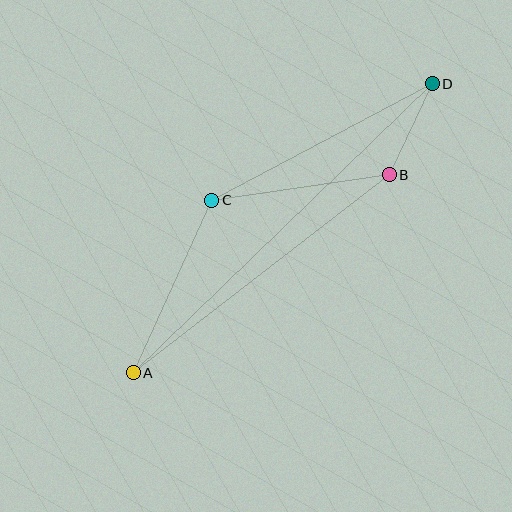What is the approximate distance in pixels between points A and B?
The distance between A and B is approximately 324 pixels.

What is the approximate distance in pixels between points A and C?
The distance between A and C is approximately 190 pixels.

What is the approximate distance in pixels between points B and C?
The distance between B and C is approximately 179 pixels.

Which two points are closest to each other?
Points B and D are closest to each other.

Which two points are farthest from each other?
Points A and D are farthest from each other.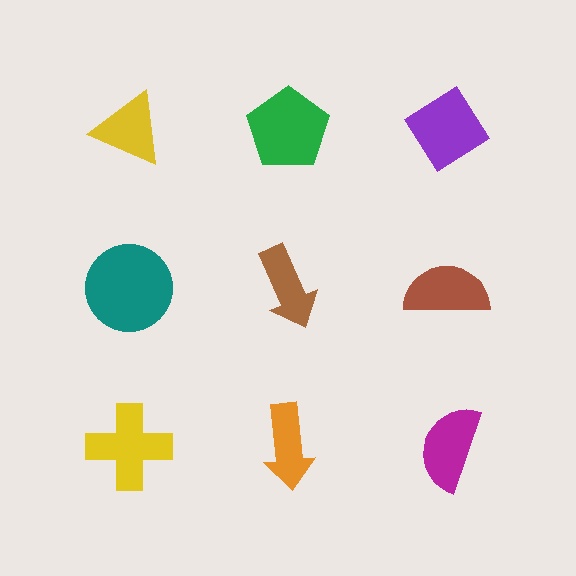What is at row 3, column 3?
A magenta semicircle.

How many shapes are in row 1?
3 shapes.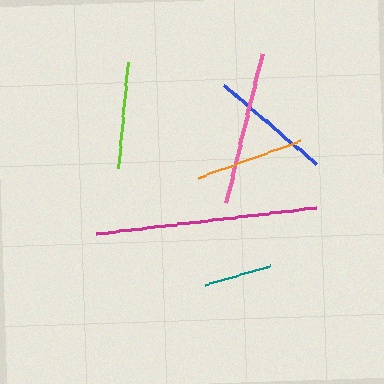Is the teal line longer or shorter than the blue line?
The blue line is longer than the teal line.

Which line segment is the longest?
The magenta line is the longest at approximately 221 pixels.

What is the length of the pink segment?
The pink segment is approximately 153 pixels long.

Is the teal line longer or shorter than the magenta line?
The magenta line is longer than the teal line.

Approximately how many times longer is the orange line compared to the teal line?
The orange line is approximately 1.6 times the length of the teal line.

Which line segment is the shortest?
The teal line is the shortest at approximately 68 pixels.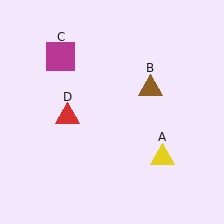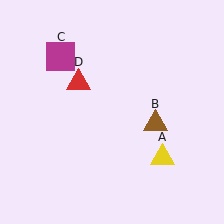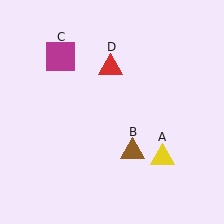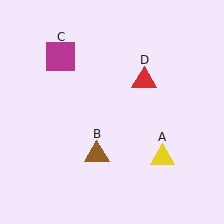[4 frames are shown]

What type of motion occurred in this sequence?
The brown triangle (object B), red triangle (object D) rotated clockwise around the center of the scene.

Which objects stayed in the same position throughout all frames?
Yellow triangle (object A) and magenta square (object C) remained stationary.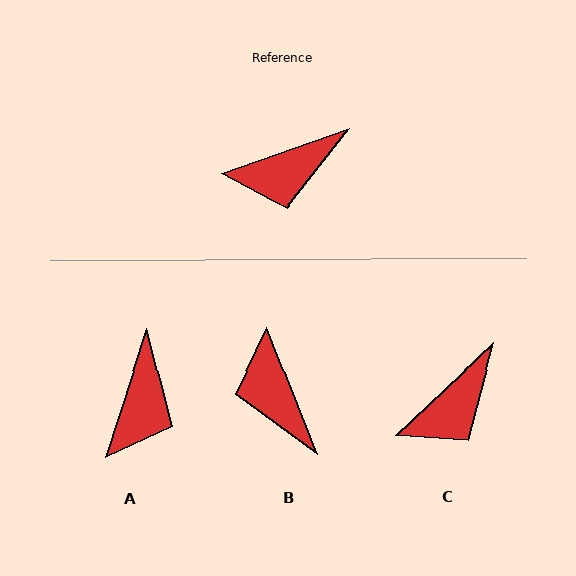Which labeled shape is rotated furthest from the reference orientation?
B, about 87 degrees away.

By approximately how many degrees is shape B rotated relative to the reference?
Approximately 87 degrees clockwise.